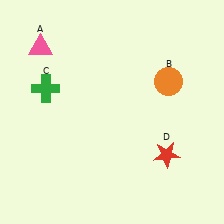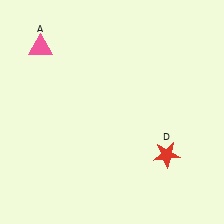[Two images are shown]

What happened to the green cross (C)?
The green cross (C) was removed in Image 2. It was in the top-left area of Image 1.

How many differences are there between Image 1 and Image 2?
There are 2 differences between the two images.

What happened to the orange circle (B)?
The orange circle (B) was removed in Image 2. It was in the top-right area of Image 1.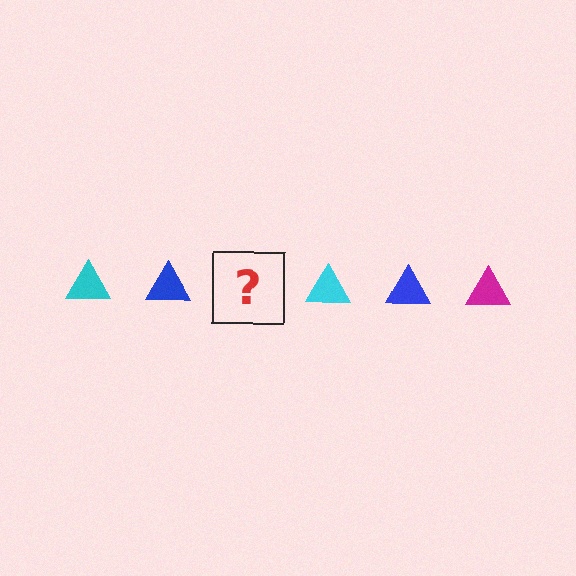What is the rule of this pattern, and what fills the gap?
The rule is that the pattern cycles through cyan, blue, magenta triangles. The gap should be filled with a magenta triangle.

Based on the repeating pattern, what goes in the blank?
The blank should be a magenta triangle.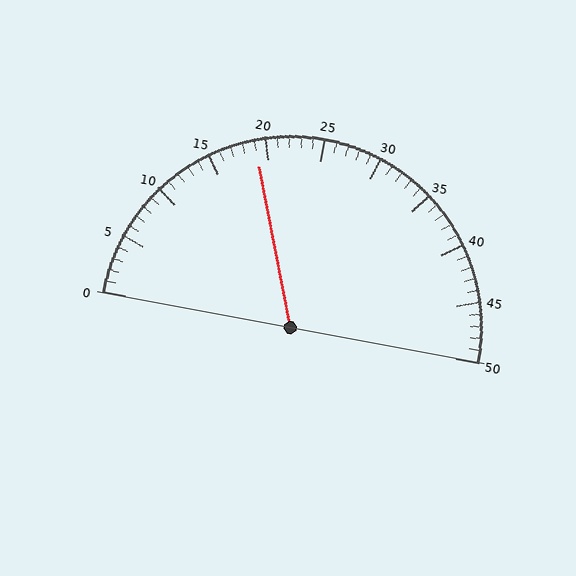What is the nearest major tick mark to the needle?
The nearest major tick mark is 20.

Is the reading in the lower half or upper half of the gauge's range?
The reading is in the lower half of the range (0 to 50).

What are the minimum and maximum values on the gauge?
The gauge ranges from 0 to 50.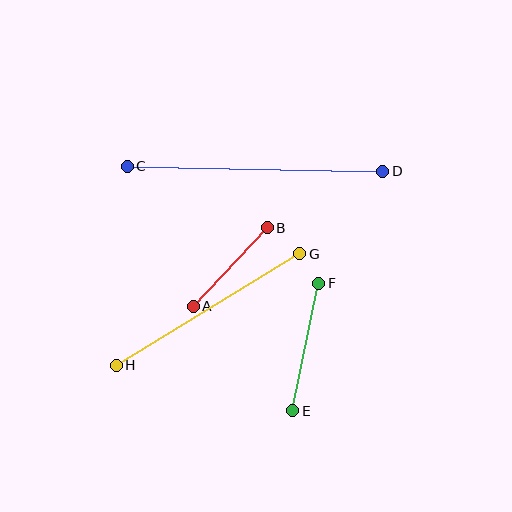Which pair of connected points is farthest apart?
Points C and D are farthest apart.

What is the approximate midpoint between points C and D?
The midpoint is at approximately (255, 169) pixels.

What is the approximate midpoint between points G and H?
The midpoint is at approximately (208, 310) pixels.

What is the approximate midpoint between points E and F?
The midpoint is at approximately (306, 347) pixels.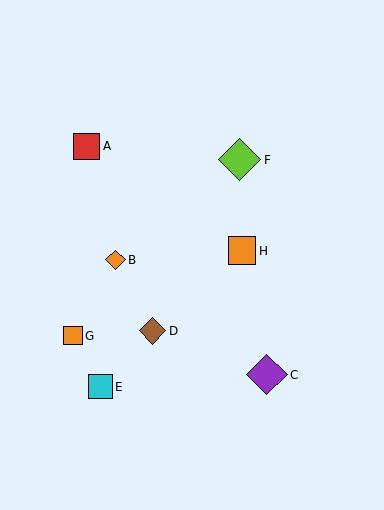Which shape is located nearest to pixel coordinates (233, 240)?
The orange square (labeled H) at (242, 251) is nearest to that location.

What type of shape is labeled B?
Shape B is an orange diamond.